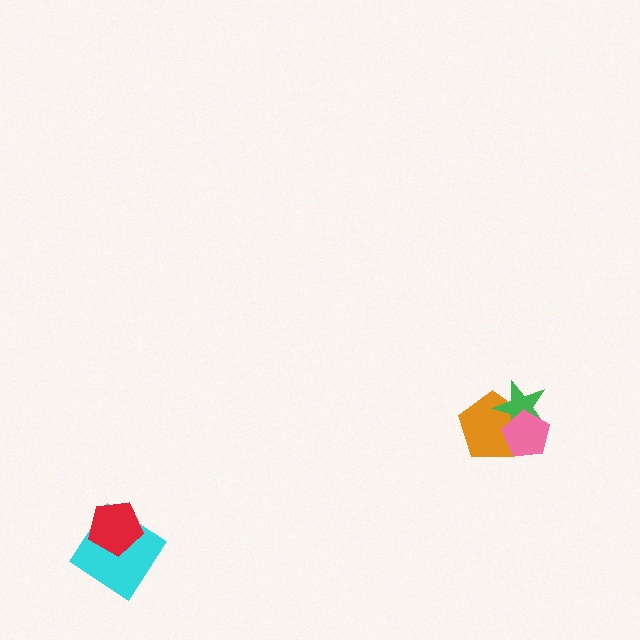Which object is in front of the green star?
The pink pentagon is in front of the green star.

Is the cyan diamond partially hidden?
Yes, it is partially covered by another shape.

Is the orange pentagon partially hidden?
Yes, it is partially covered by another shape.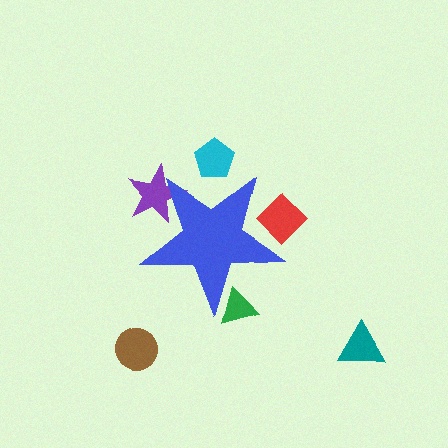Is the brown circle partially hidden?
No, the brown circle is fully visible.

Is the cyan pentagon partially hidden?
Yes, the cyan pentagon is partially hidden behind the blue star.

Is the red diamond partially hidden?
Yes, the red diamond is partially hidden behind the blue star.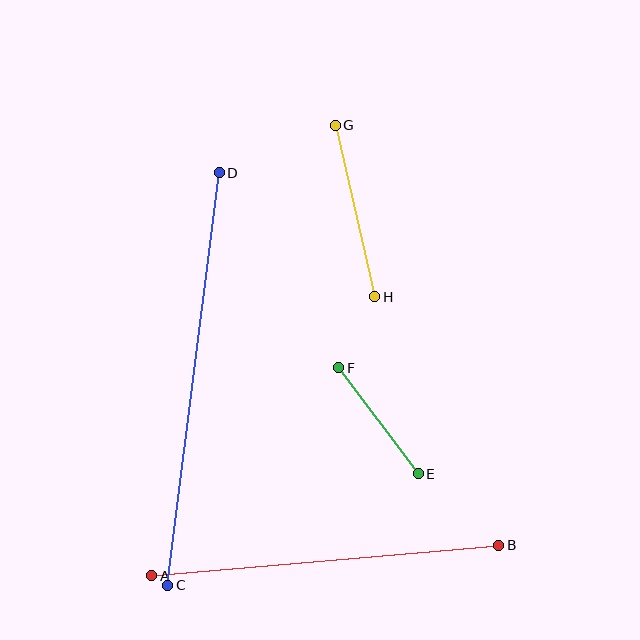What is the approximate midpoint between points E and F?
The midpoint is at approximately (379, 421) pixels.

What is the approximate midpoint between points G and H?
The midpoint is at approximately (355, 211) pixels.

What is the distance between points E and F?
The distance is approximately 132 pixels.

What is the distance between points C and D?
The distance is approximately 415 pixels.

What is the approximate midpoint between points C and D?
The midpoint is at approximately (193, 379) pixels.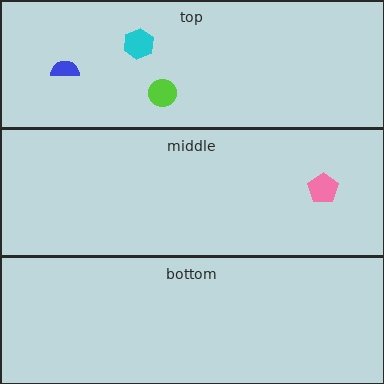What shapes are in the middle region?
The pink pentagon.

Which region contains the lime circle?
The top region.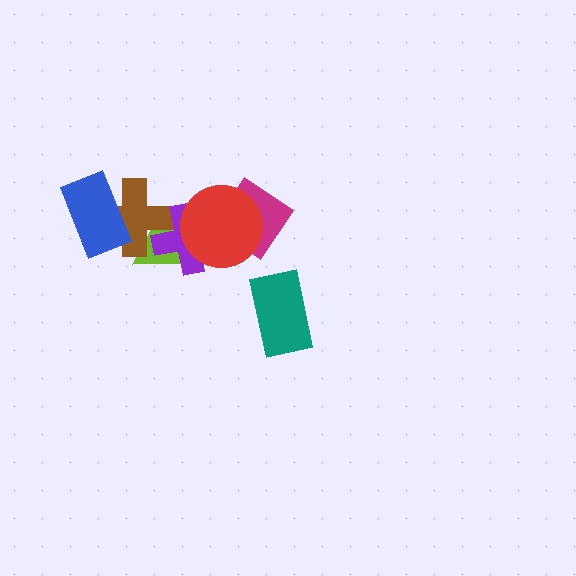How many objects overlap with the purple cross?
3 objects overlap with the purple cross.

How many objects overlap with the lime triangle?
3 objects overlap with the lime triangle.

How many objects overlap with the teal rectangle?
0 objects overlap with the teal rectangle.